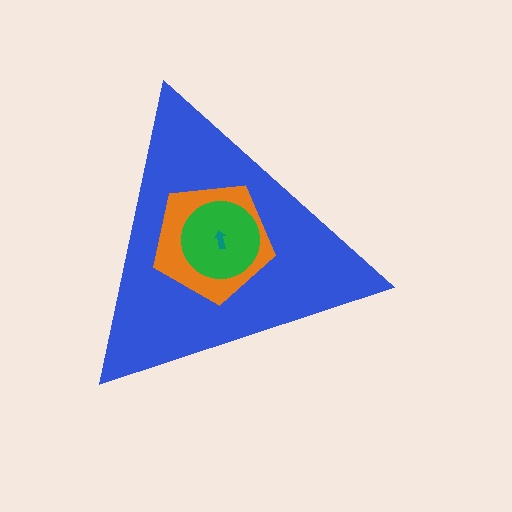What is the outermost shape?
The blue triangle.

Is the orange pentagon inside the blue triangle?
Yes.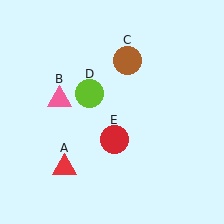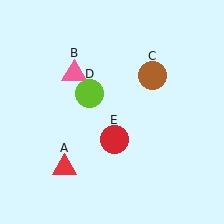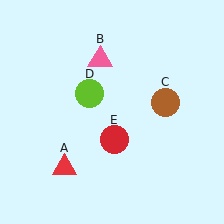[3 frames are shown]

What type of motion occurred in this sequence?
The pink triangle (object B), brown circle (object C) rotated clockwise around the center of the scene.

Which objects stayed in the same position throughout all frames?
Red triangle (object A) and lime circle (object D) and red circle (object E) remained stationary.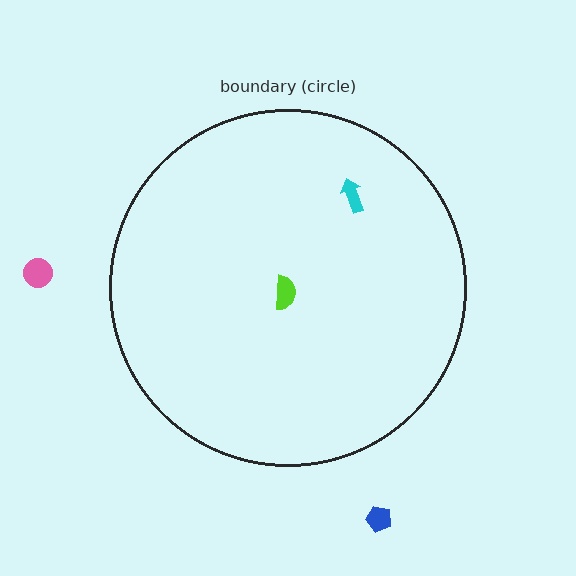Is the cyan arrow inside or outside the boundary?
Inside.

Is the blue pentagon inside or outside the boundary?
Outside.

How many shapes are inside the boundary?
2 inside, 2 outside.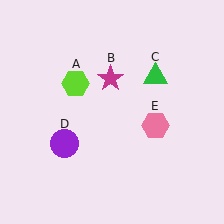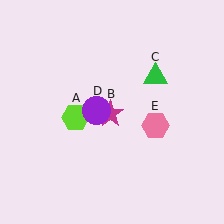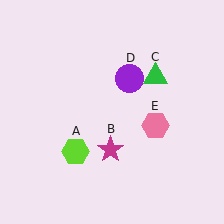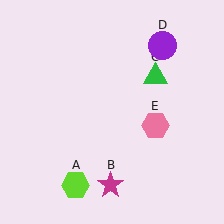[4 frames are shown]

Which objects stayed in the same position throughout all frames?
Green triangle (object C) and pink hexagon (object E) remained stationary.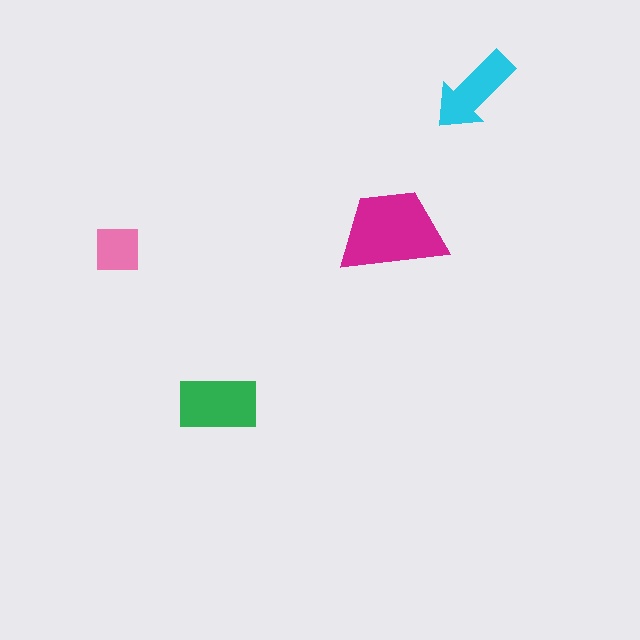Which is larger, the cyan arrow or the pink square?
The cyan arrow.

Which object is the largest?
The magenta trapezoid.